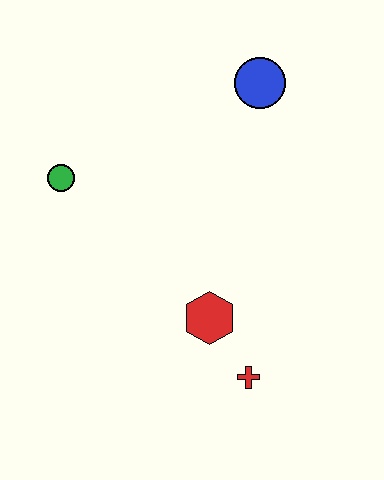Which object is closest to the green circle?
The red hexagon is closest to the green circle.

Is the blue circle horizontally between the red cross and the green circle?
No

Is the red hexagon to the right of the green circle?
Yes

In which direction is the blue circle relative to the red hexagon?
The blue circle is above the red hexagon.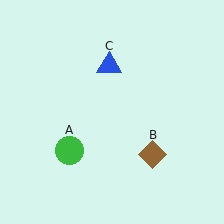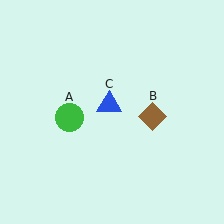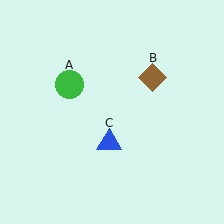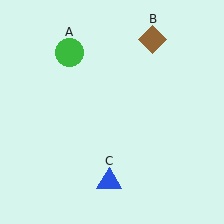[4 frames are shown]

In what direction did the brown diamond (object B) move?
The brown diamond (object B) moved up.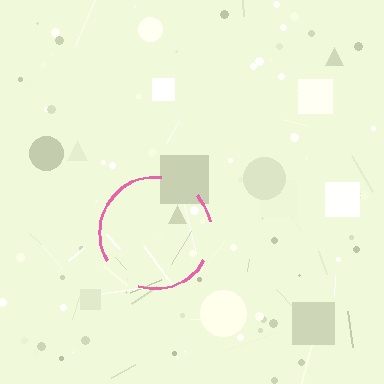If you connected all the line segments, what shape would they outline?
They would outline a circle.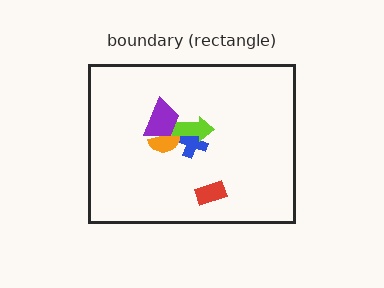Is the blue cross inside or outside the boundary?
Inside.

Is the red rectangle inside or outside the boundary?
Inside.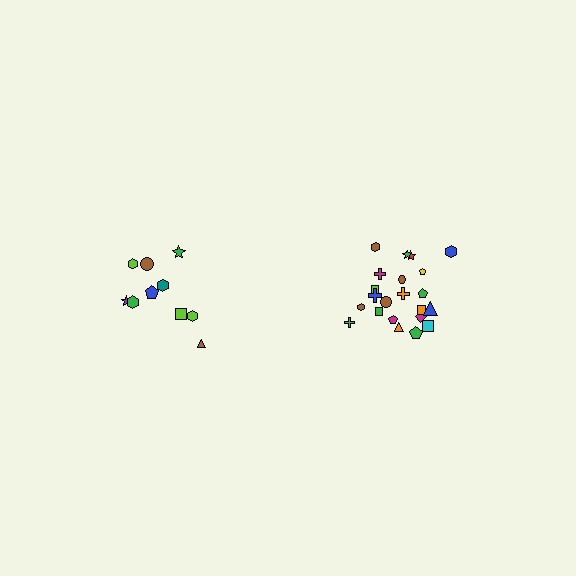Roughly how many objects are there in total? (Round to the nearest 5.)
Roughly 30 objects in total.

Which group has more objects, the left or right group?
The right group.